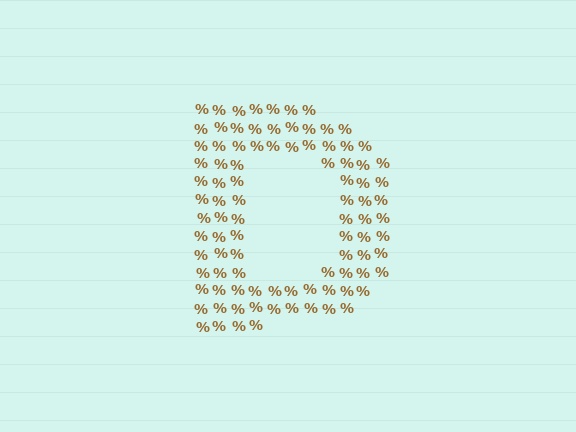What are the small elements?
The small elements are percent signs.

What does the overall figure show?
The overall figure shows the letter D.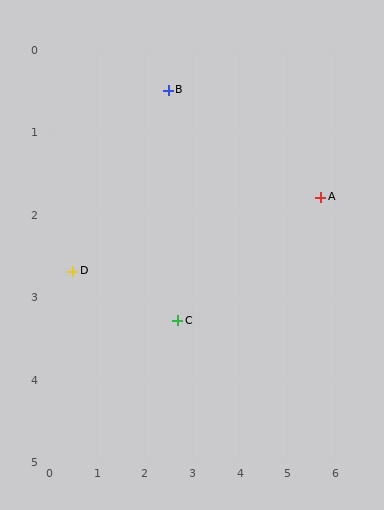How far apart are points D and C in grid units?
Points D and C are about 2.3 grid units apart.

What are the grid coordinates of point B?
Point B is at approximately (2.5, 0.5).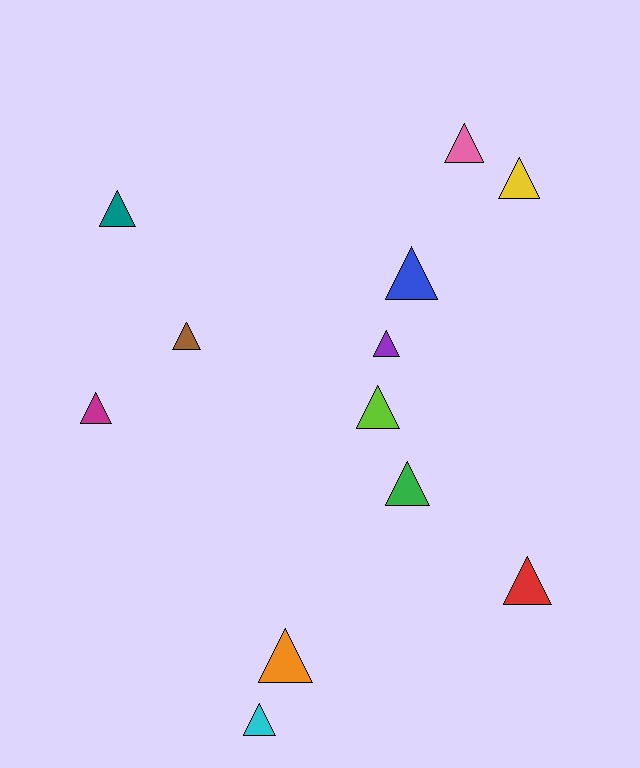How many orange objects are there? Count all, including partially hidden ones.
There is 1 orange object.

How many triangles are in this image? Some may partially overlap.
There are 12 triangles.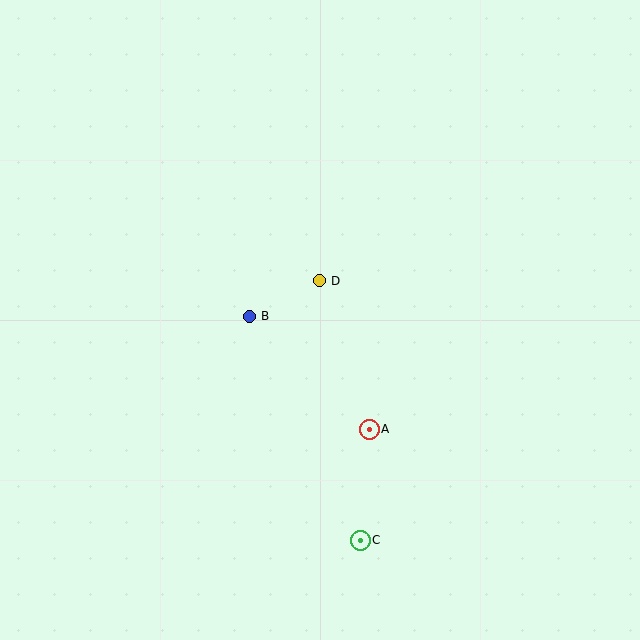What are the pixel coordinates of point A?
Point A is at (369, 429).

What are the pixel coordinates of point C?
Point C is at (360, 540).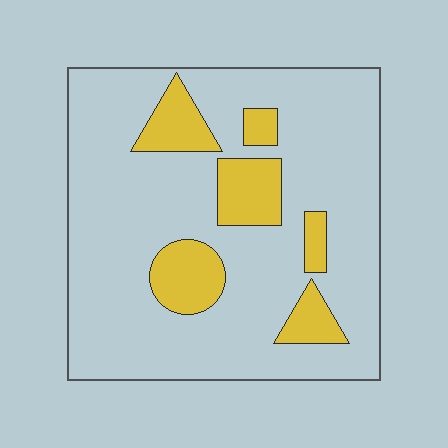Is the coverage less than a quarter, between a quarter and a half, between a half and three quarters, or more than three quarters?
Less than a quarter.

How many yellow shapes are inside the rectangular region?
6.